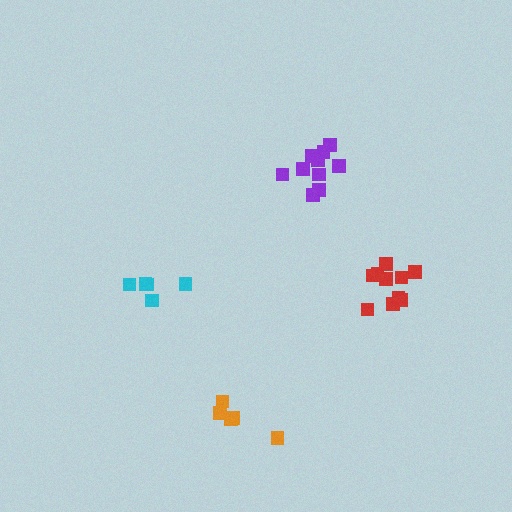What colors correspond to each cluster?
The clusters are colored: purple, orange, red, cyan.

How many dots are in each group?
Group 1: 10 dots, Group 2: 5 dots, Group 3: 10 dots, Group 4: 5 dots (30 total).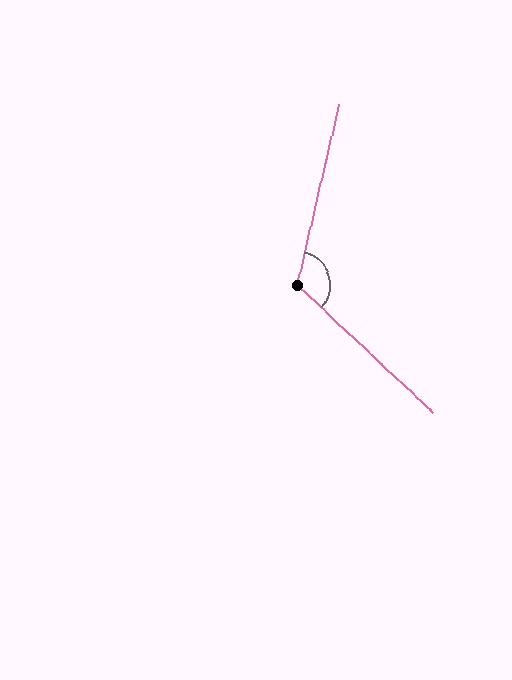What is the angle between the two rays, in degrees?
Approximately 120 degrees.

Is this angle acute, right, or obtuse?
It is obtuse.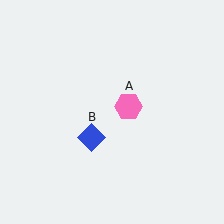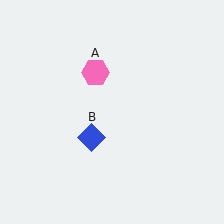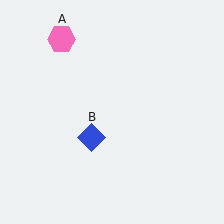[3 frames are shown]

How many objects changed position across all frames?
1 object changed position: pink hexagon (object A).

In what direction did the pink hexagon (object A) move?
The pink hexagon (object A) moved up and to the left.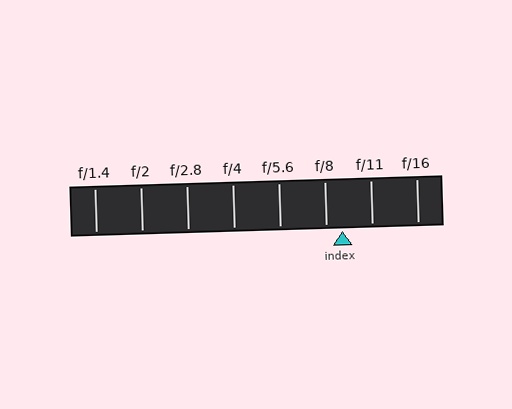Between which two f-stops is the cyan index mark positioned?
The index mark is between f/8 and f/11.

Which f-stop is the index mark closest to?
The index mark is closest to f/8.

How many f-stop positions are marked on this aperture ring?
There are 8 f-stop positions marked.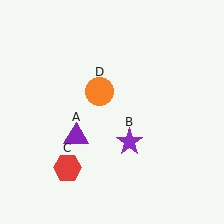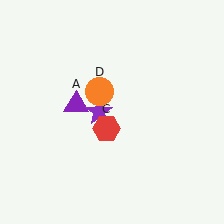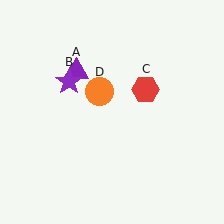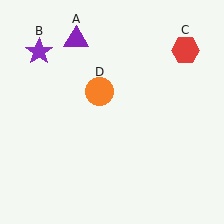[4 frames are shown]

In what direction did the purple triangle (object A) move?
The purple triangle (object A) moved up.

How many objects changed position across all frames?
3 objects changed position: purple triangle (object A), purple star (object B), red hexagon (object C).